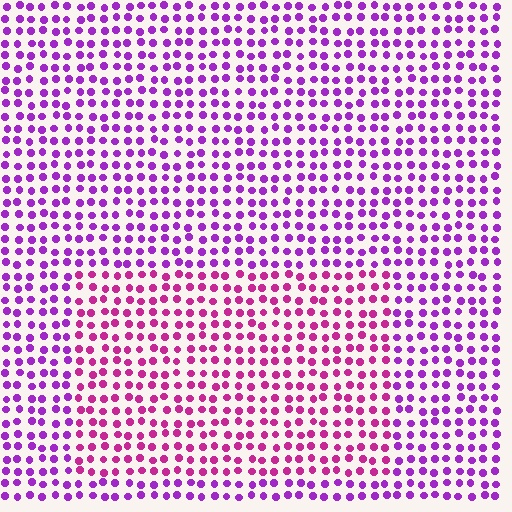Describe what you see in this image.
The image is filled with small purple elements in a uniform arrangement. A rectangle-shaped region is visible where the elements are tinted to a slightly different hue, forming a subtle color boundary.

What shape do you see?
I see a rectangle.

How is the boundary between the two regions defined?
The boundary is defined purely by a slight shift in hue (about 33 degrees). Spacing, size, and orientation are identical on both sides.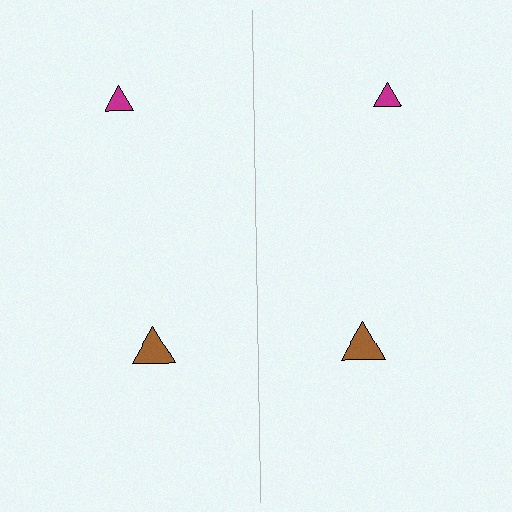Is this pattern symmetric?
Yes, this pattern has bilateral (reflection) symmetry.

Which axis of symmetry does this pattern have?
The pattern has a vertical axis of symmetry running through the center of the image.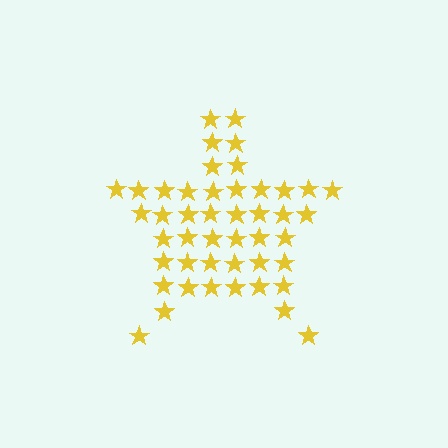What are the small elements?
The small elements are stars.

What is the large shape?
The large shape is a star.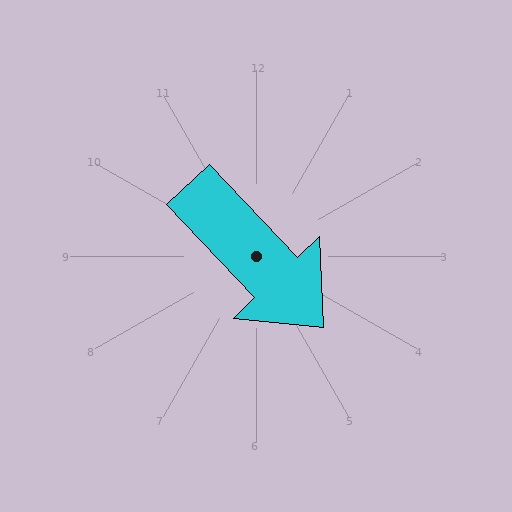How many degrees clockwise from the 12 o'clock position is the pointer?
Approximately 137 degrees.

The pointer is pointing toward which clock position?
Roughly 5 o'clock.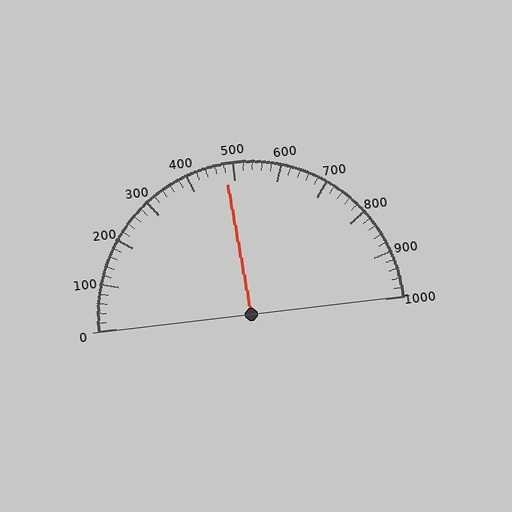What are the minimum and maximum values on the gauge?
The gauge ranges from 0 to 1000.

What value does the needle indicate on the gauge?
The needle indicates approximately 480.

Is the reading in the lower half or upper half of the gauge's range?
The reading is in the lower half of the range (0 to 1000).